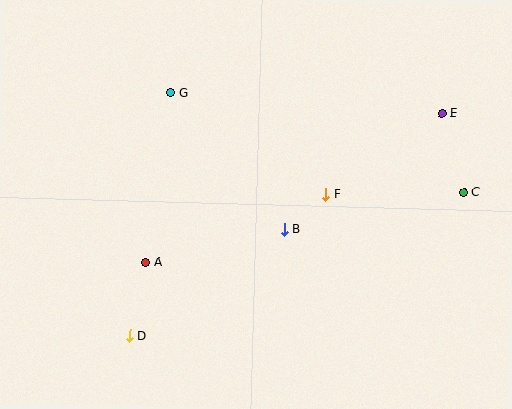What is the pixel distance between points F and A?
The distance between F and A is 192 pixels.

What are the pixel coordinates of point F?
Point F is at (326, 194).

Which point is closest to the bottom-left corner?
Point D is closest to the bottom-left corner.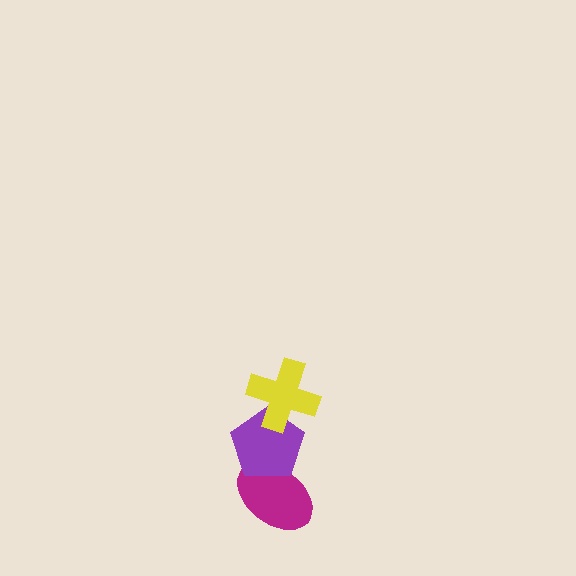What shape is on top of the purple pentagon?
The yellow cross is on top of the purple pentagon.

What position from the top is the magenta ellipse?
The magenta ellipse is 3rd from the top.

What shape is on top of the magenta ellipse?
The purple pentagon is on top of the magenta ellipse.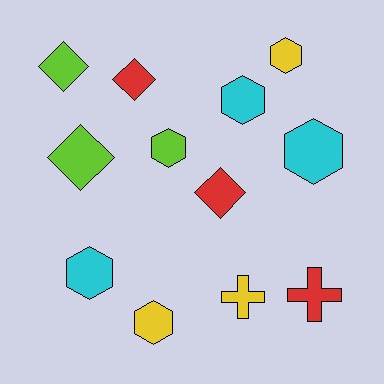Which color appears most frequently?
Yellow, with 3 objects.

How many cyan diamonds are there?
There are no cyan diamonds.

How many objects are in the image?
There are 12 objects.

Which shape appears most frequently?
Hexagon, with 6 objects.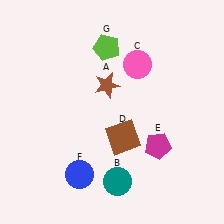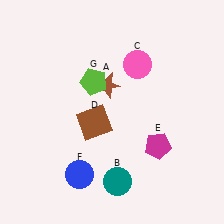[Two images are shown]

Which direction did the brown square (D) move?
The brown square (D) moved left.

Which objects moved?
The objects that moved are: the brown square (D), the lime pentagon (G).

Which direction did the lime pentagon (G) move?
The lime pentagon (G) moved down.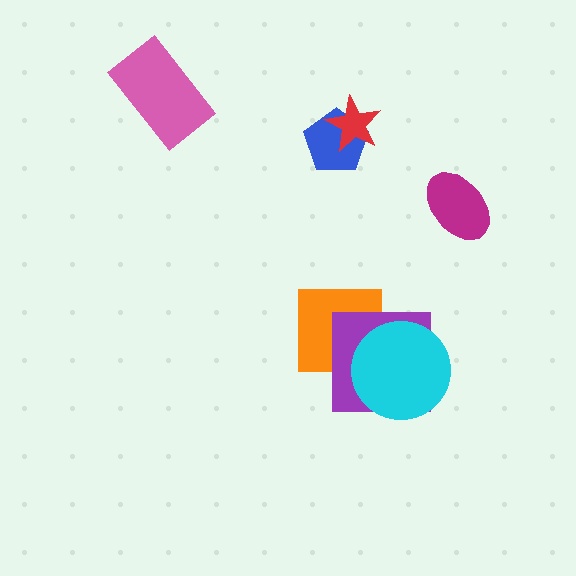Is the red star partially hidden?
No, no other shape covers it.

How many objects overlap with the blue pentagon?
1 object overlaps with the blue pentagon.